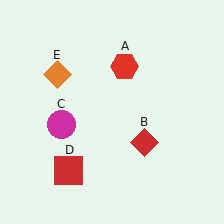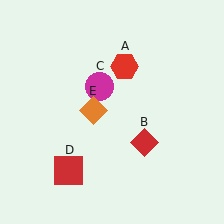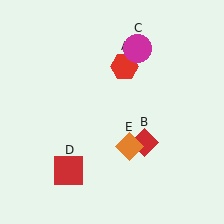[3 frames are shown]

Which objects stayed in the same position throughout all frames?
Red hexagon (object A) and red diamond (object B) and red square (object D) remained stationary.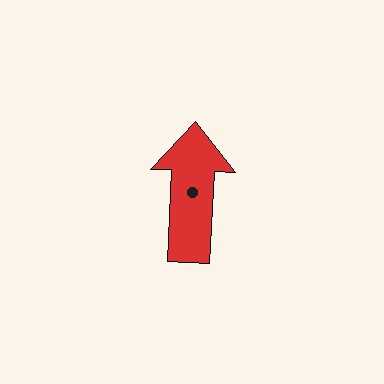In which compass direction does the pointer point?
North.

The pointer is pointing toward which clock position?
Roughly 12 o'clock.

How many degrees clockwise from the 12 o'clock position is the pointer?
Approximately 3 degrees.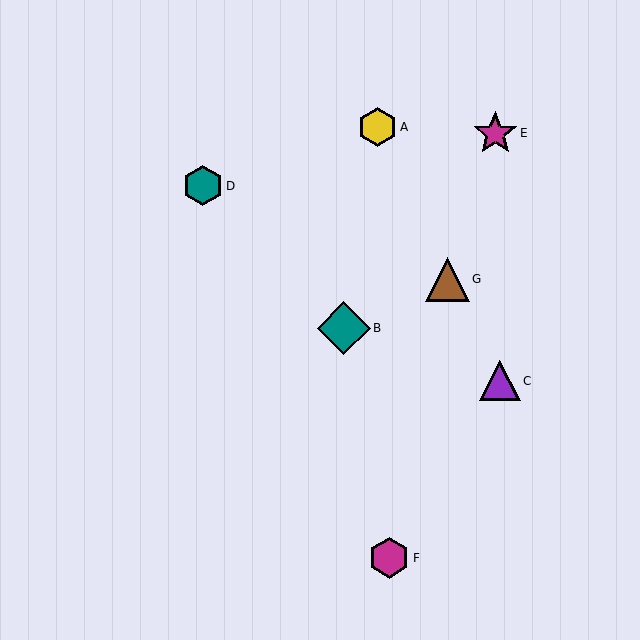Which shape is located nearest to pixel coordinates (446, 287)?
The brown triangle (labeled G) at (447, 279) is nearest to that location.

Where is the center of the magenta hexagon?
The center of the magenta hexagon is at (389, 558).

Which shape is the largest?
The teal diamond (labeled B) is the largest.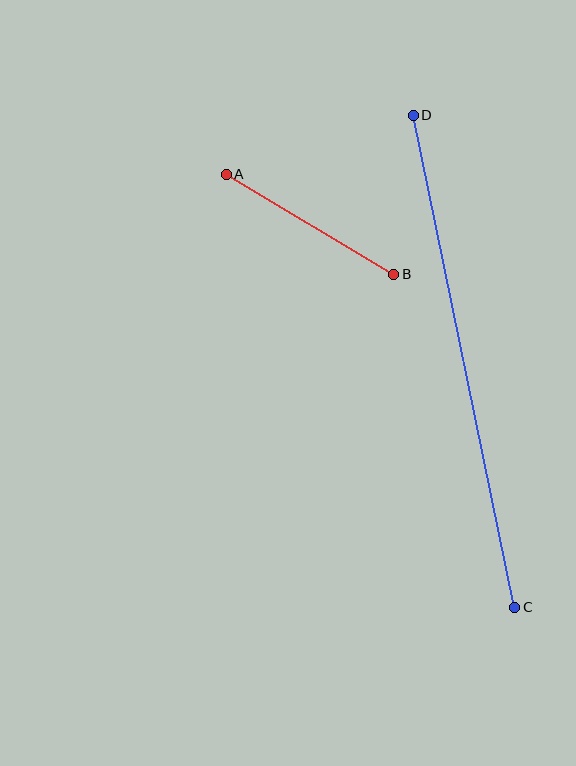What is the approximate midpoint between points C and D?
The midpoint is at approximately (464, 361) pixels.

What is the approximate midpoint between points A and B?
The midpoint is at approximately (310, 224) pixels.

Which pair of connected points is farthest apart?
Points C and D are farthest apart.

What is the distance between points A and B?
The distance is approximately 195 pixels.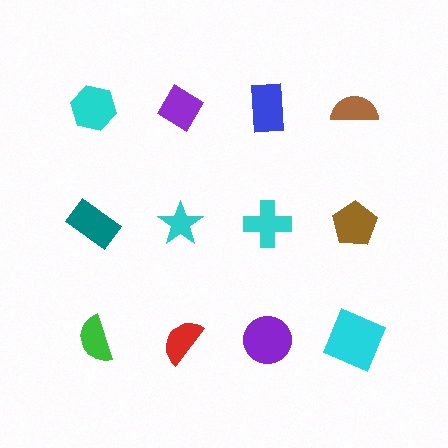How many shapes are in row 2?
4 shapes.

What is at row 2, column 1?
A teal rectangle.